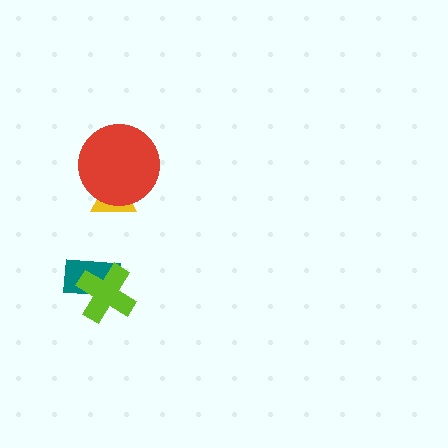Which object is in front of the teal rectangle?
The lime cross is in front of the teal rectangle.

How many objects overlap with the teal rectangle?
1 object overlaps with the teal rectangle.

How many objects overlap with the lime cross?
1 object overlaps with the lime cross.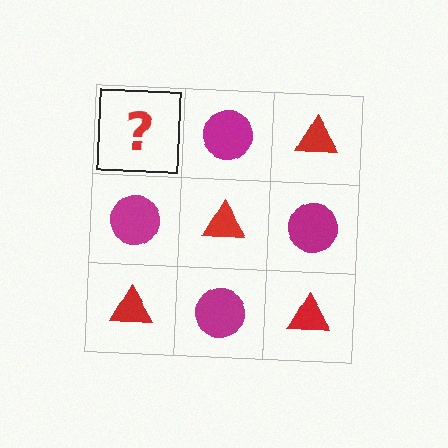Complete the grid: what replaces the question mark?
The question mark should be replaced with a red triangle.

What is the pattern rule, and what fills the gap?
The rule is that it alternates red triangle and magenta circle in a checkerboard pattern. The gap should be filled with a red triangle.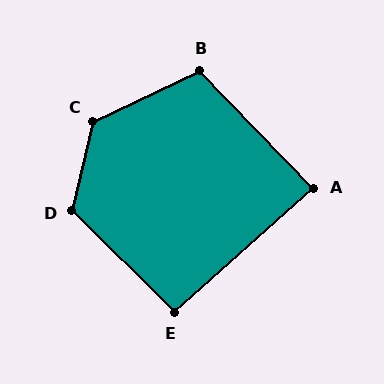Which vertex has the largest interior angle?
C, at approximately 129 degrees.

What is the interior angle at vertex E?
Approximately 94 degrees (approximately right).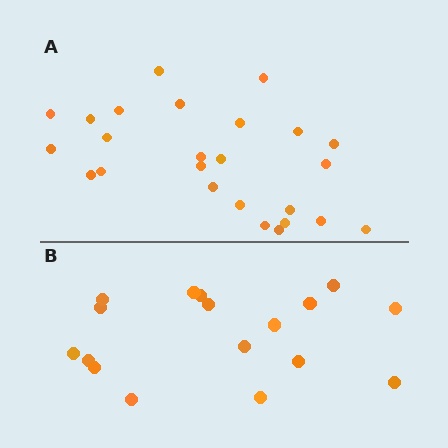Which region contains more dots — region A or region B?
Region A (the top region) has more dots.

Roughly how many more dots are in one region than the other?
Region A has roughly 8 or so more dots than region B.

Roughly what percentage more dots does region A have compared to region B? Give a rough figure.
About 45% more.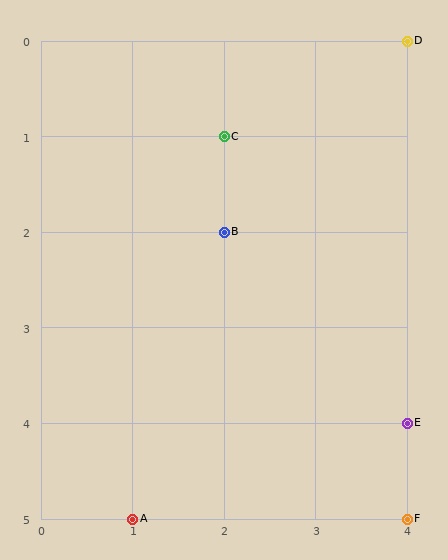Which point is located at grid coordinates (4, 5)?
Point F is at (4, 5).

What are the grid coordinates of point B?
Point B is at grid coordinates (2, 2).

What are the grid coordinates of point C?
Point C is at grid coordinates (2, 1).